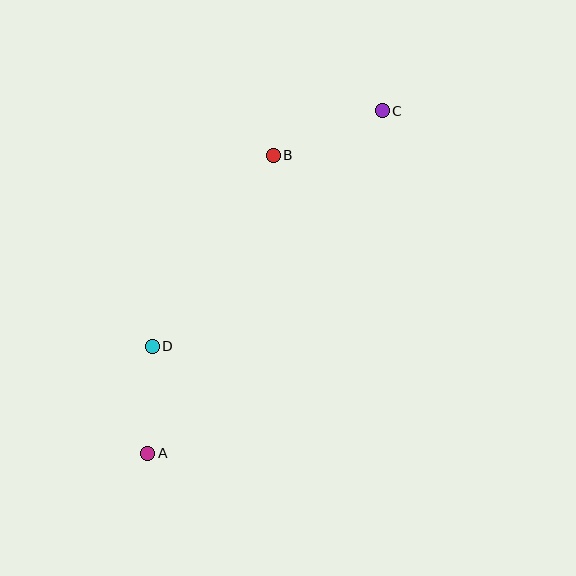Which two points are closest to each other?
Points A and D are closest to each other.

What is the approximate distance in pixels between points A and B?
The distance between A and B is approximately 323 pixels.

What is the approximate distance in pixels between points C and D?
The distance between C and D is approximately 329 pixels.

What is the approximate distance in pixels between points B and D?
The distance between B and D is approximately 226 pixels.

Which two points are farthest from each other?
Points A and C are farthest from each other.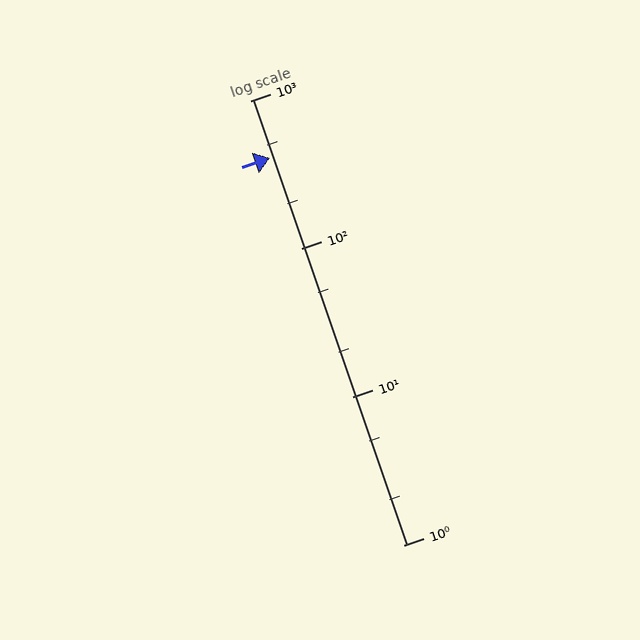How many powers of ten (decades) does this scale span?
The scale spans 3 decades, from 1 to 1000.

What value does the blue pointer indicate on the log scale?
The pointer indicates approximately 410.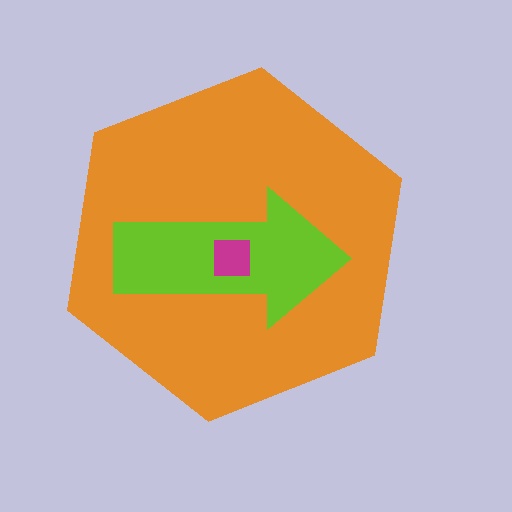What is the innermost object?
The magenta square.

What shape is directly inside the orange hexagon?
The lime arrow.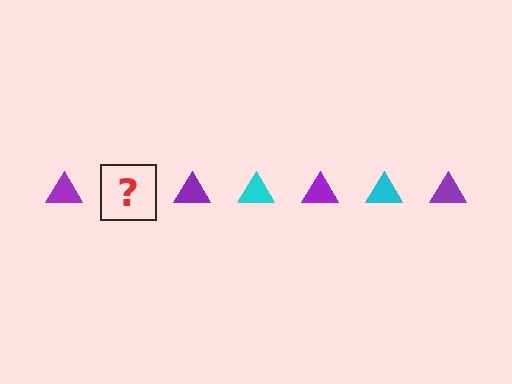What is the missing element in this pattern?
The missing element is a cyan triangle.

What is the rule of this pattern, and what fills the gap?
The rule is that the pattern cycles through purple, cyan triangles. The gap should be filled with a cyan triangle.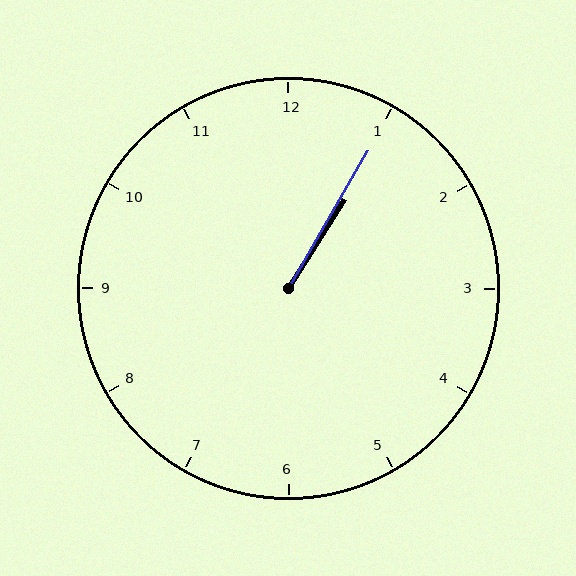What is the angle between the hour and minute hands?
Approximately 2 degrees.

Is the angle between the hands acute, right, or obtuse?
It is acute.